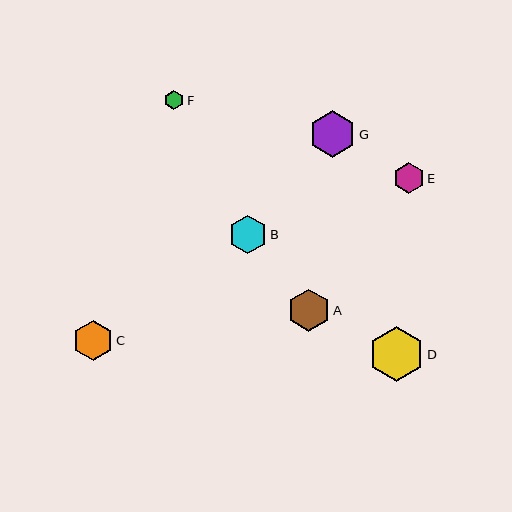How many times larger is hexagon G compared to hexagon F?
Hexagon G is approximately 2.4 times the size of hexagon F.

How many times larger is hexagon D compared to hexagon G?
Hexagon D is approximately 1.2 times the size of hexagon G.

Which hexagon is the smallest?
Hexagon F is the smallest with a size of approximately 20 pixels.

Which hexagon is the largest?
Hexagon D is the largest with a size of approximately 55 pixels.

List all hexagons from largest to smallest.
From largest to smallest: D, G, A, C, B, E, F.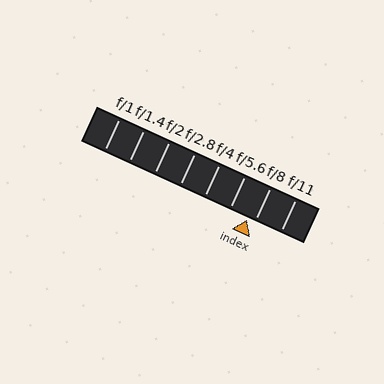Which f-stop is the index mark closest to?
The index mark is closest to f/8.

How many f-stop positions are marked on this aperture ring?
There are 8 f-stop positions marked.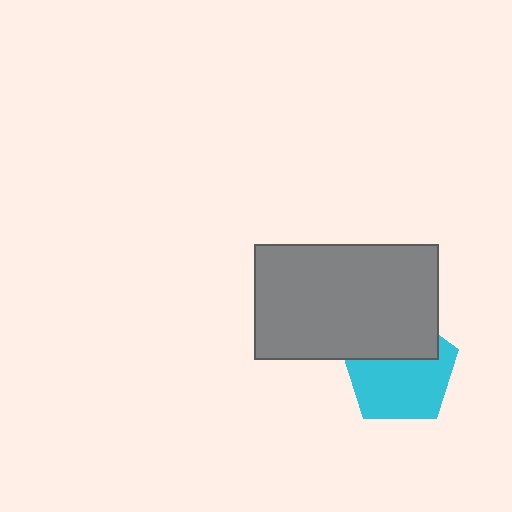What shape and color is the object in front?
The object in front is a gray rectangle.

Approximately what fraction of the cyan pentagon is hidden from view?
Roughly 37% of the cyan pentagon is hidden behind the gray rectangle.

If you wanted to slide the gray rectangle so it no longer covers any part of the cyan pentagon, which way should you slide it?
Slide it up — that is the most direct way to separate the two shapes.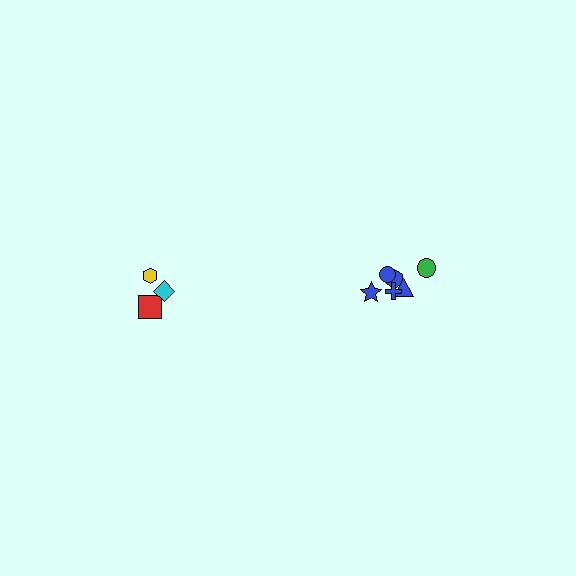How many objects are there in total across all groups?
There are 10 objects.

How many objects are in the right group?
There are 6 objects.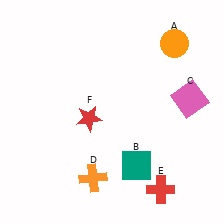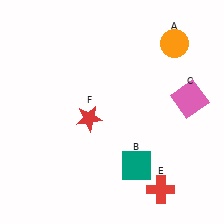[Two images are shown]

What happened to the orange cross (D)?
The orange cross (D) was removed in Image 2. It was in the bottom-left area of Image 1.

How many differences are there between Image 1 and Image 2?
There is 1 difference between the two images.